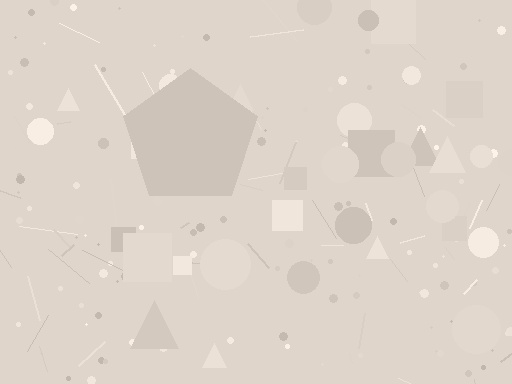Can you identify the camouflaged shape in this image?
The camouflaged shape is a pentagon.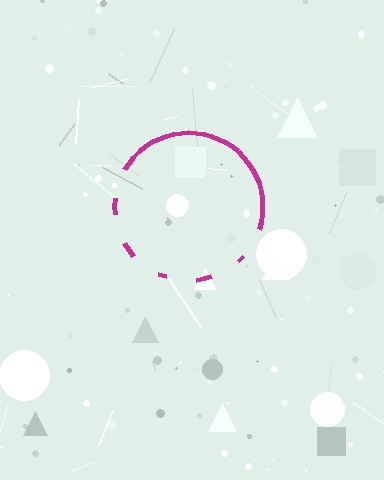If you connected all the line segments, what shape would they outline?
They would outline a circle.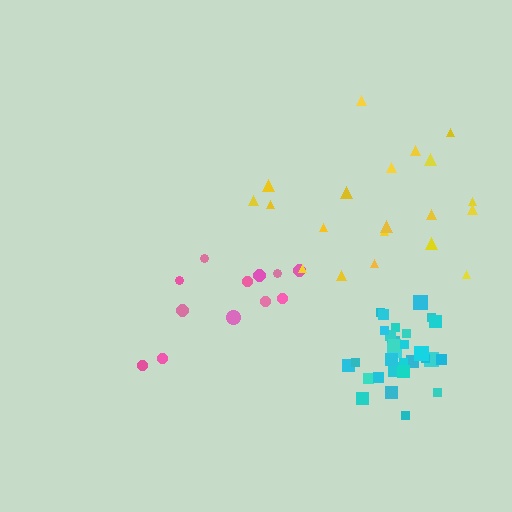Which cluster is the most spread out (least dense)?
Pink.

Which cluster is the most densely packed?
Cyan.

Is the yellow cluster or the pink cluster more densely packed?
Yellow.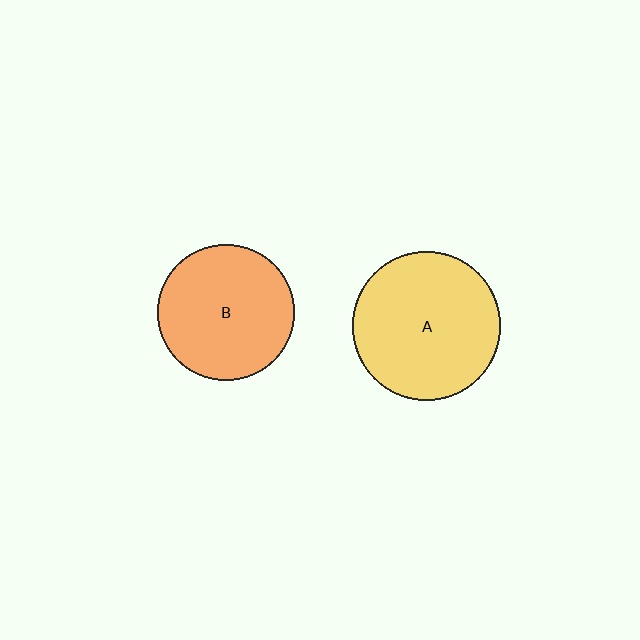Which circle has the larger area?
Circle A (yellow).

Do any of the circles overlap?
No, none of the circles overlap.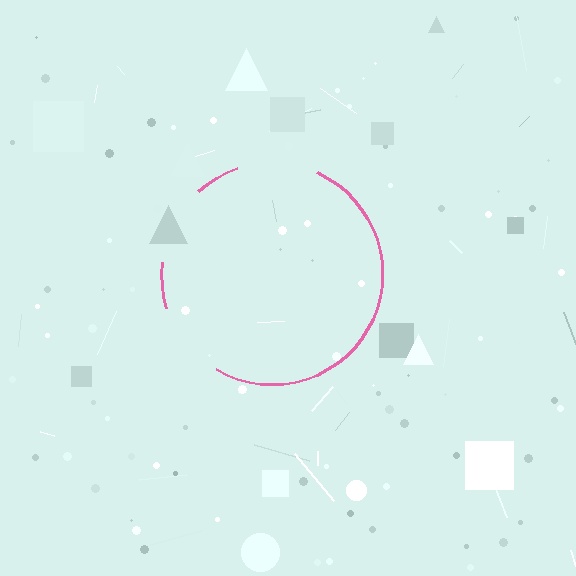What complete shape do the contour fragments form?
The contour fragments form a circle.